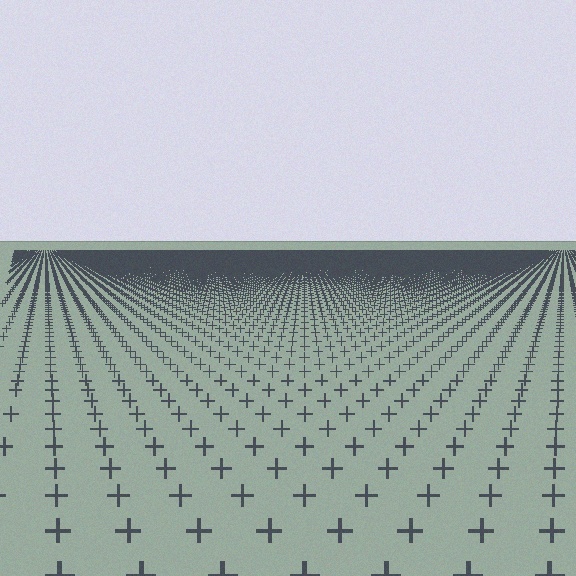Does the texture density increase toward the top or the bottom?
Density increases toward the top.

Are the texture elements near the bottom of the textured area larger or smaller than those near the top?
Larger. Near the bottom, elements are closer to the viewer and appear at a bigger on-screen size.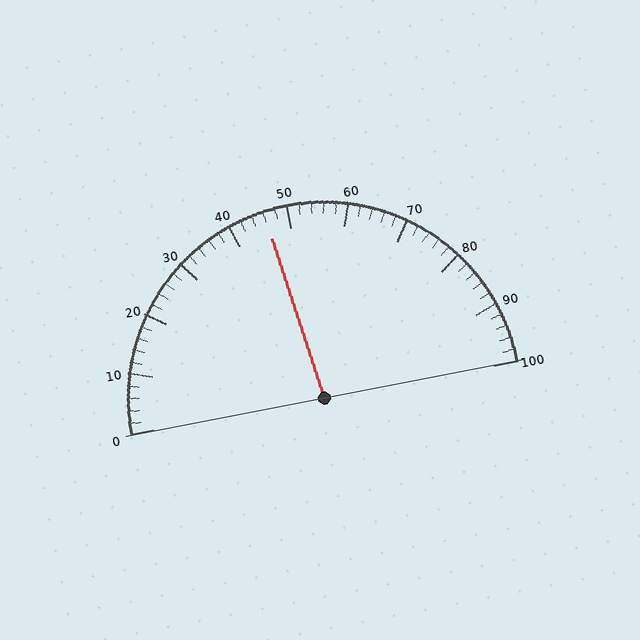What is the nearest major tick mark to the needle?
The nearest major tick mark is 50.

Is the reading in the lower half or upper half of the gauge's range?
The reading is in the lower half of the range (0 to 100).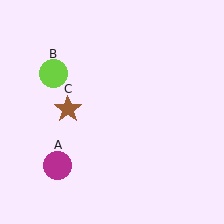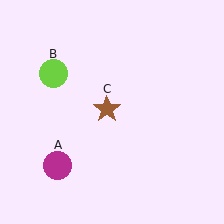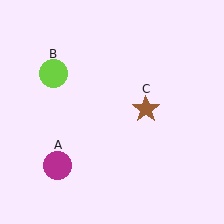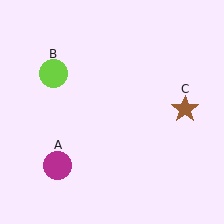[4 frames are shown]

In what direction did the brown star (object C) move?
The brown star (object C) moved right.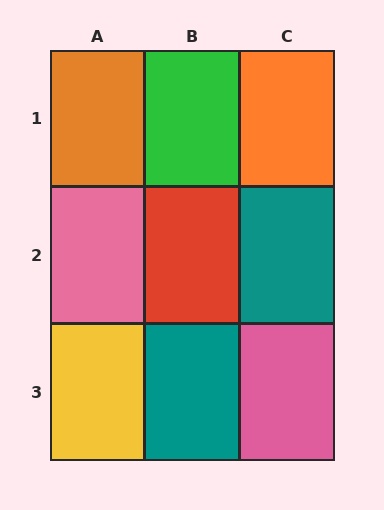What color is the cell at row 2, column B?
Red.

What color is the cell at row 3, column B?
Teal.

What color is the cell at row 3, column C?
Pink.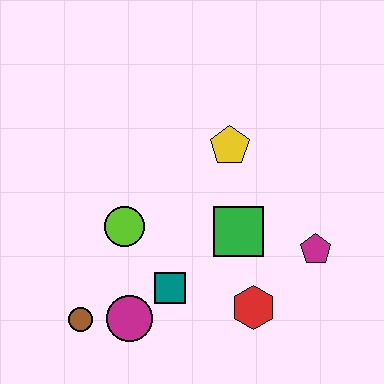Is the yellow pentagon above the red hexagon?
Yes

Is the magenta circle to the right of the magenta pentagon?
No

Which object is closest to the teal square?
The magenta circle is closest to the teal square.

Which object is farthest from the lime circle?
The magenta pentagon is farthest from the lime circle.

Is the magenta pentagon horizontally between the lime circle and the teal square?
No